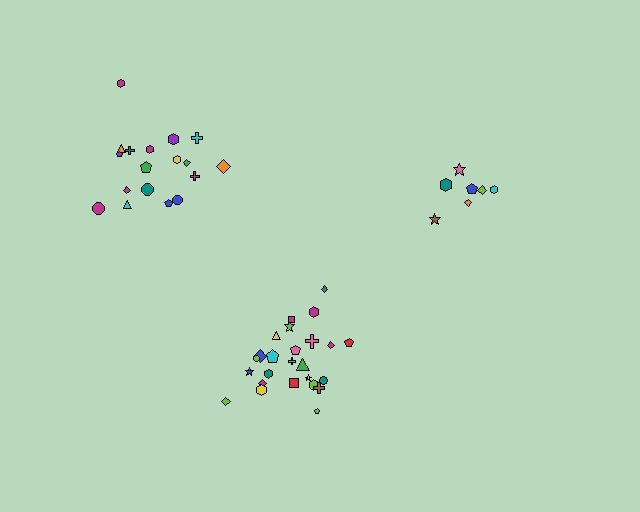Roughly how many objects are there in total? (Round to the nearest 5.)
Roughly 50 objects in total.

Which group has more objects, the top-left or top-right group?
The top-left group.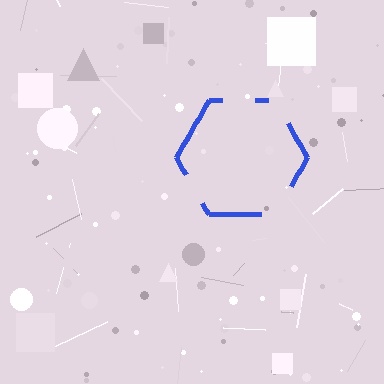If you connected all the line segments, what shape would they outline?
They would outline a hexagon.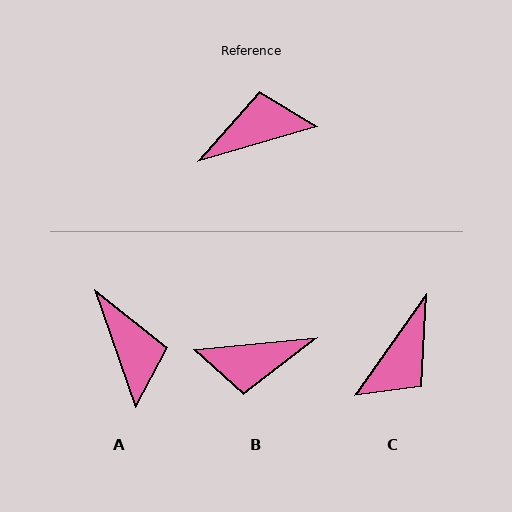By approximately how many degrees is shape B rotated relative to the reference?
Approximately 170 degrees counter-clockwise.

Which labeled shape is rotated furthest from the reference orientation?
B, about 170 degrees away.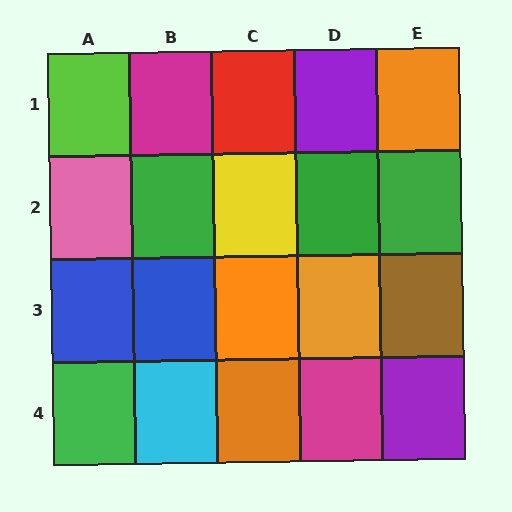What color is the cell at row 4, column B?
Cyan.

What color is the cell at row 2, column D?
Green.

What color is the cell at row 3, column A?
Blue.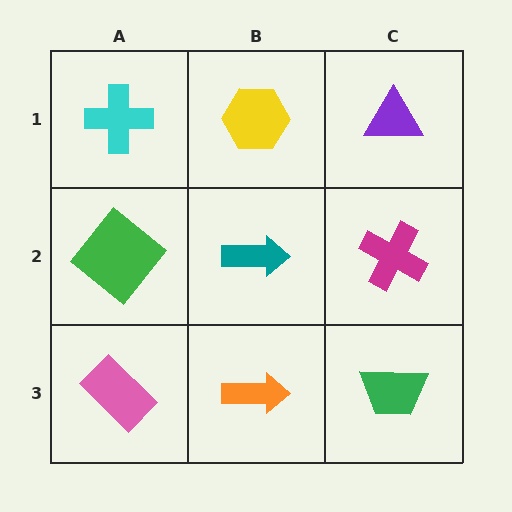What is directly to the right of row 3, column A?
An orange arrow.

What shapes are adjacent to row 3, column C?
A magenta cross (row 2, column C), an orange arrow (row 3, column B).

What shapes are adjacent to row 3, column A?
A green diamond (row 2, column A), an orange arrow (row 3, column B).